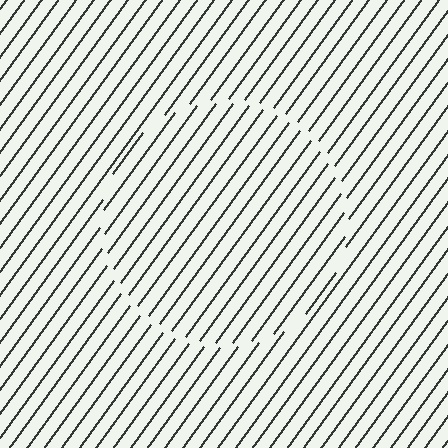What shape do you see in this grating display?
An illusory circle. The interior of the shape contains the same grating, shifted by half a period — the contour is defined by the phase discontinuity where line-ends from the inner and outer gratings abut.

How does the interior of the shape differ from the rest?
The interior of the shape contains the same grating, shifted by half a period — the contour is defined by the phase discontinuity where line-ends from the inner and outer gratings abut.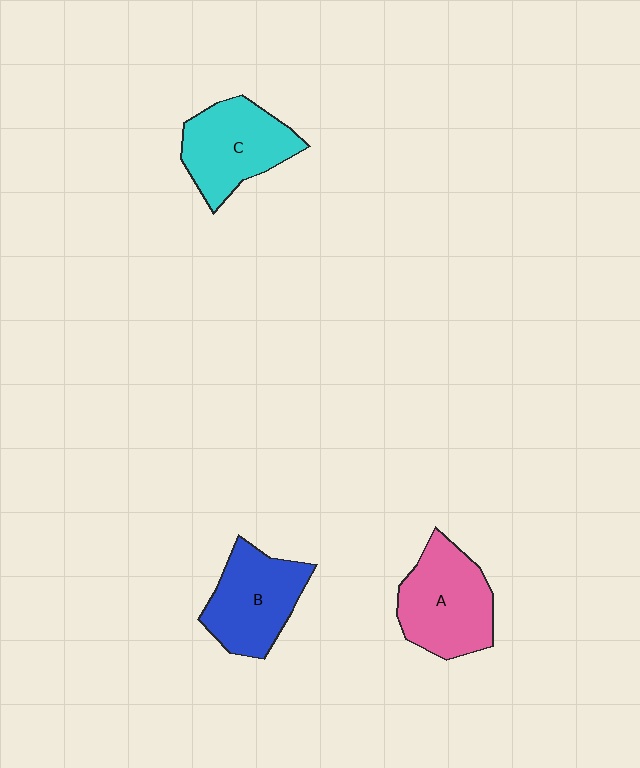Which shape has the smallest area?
Shape B (blue).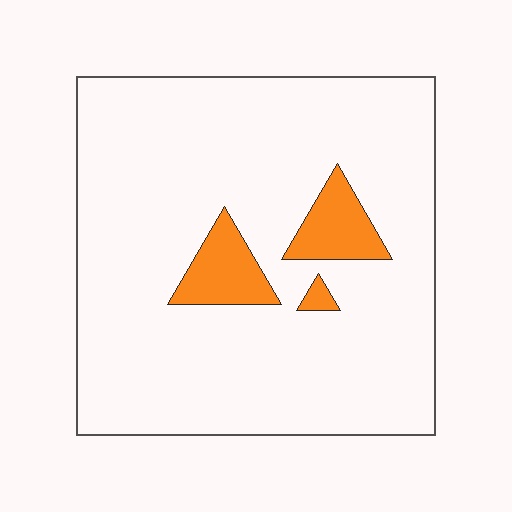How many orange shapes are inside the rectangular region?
3.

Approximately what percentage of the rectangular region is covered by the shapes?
Approximately 10%.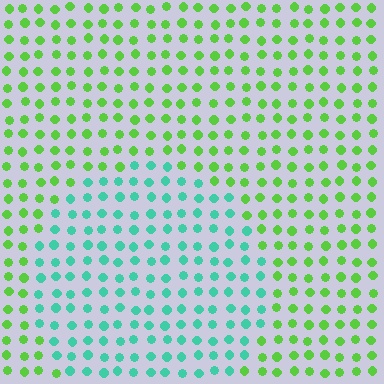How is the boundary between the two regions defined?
The boundary is defined purely by a slight shift in hue (about 54 degrees). Spacing, size, and orientation are identical on both sides.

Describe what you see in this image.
The image is filled with small lime elements in a uniform arrangement. A circle-shaped region is visible where the elements are tinted to a slightly different hue, forming a subtle color boundary.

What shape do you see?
I see a circle.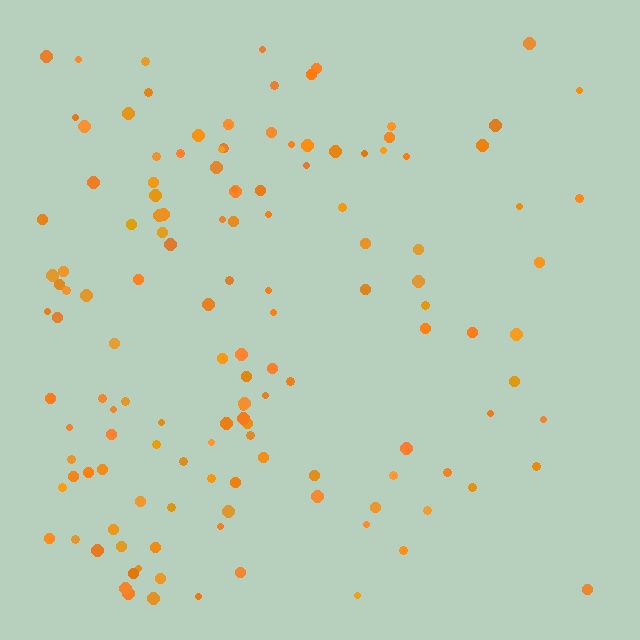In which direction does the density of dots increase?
From right to left, with the left side densest.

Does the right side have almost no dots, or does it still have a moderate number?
Still a moderate number, just noticeably fewer than the left.